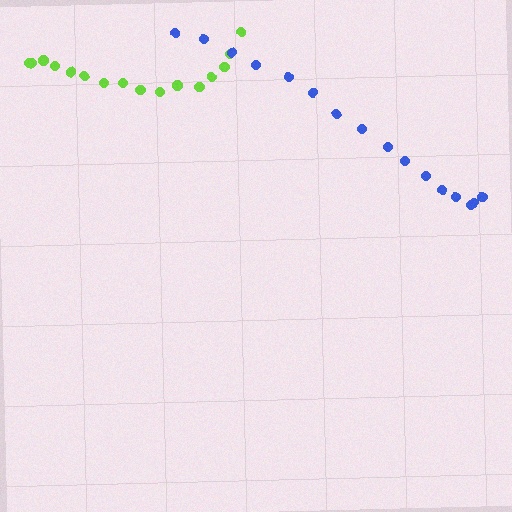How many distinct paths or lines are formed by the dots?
There are 2 distinct paths.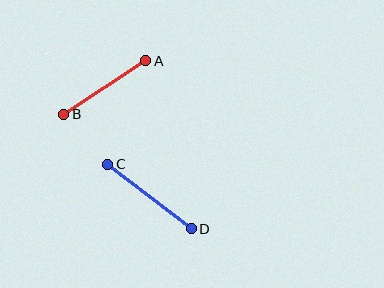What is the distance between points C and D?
The distance is approximately 106 pixels.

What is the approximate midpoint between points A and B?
The midpoint is at approximately (105, 87) pixels.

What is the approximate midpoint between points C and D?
The midpoint is at approximately (150, 197) pixels.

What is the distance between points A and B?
The distance is approximately 98 pixels.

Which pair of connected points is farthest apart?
Points C and D are farthest apart.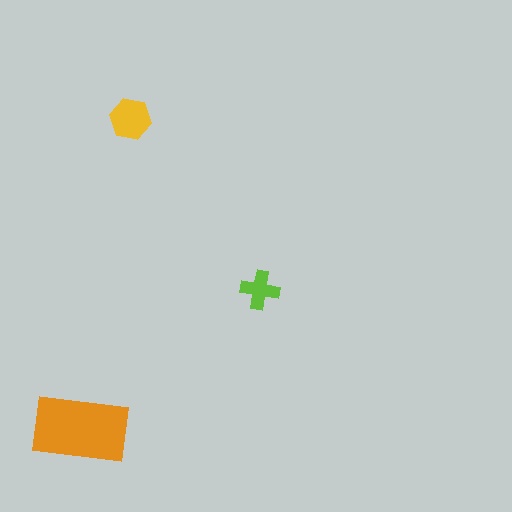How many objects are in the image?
There are 3 objects in the image.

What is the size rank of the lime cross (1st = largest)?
3rd.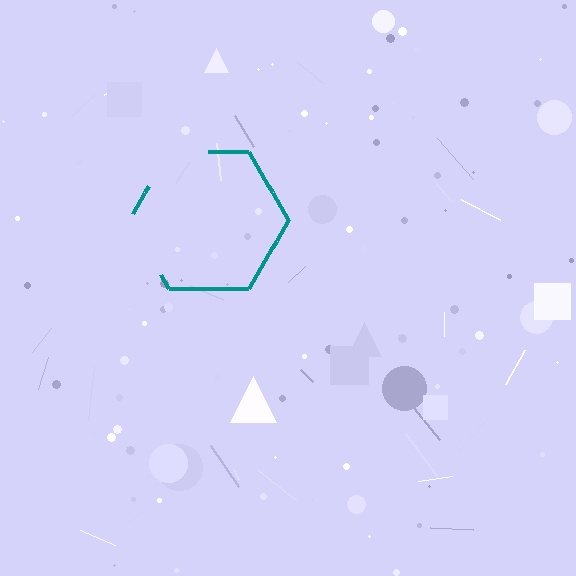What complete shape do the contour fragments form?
The contour fragments form a hexagon.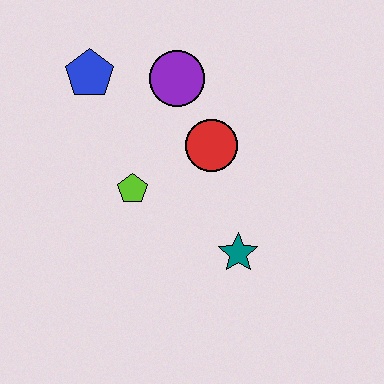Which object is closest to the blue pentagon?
The purple circle is closest to the blue pentagon.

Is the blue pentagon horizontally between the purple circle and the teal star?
No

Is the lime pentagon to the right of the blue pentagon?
Yes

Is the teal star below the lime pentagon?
Yes